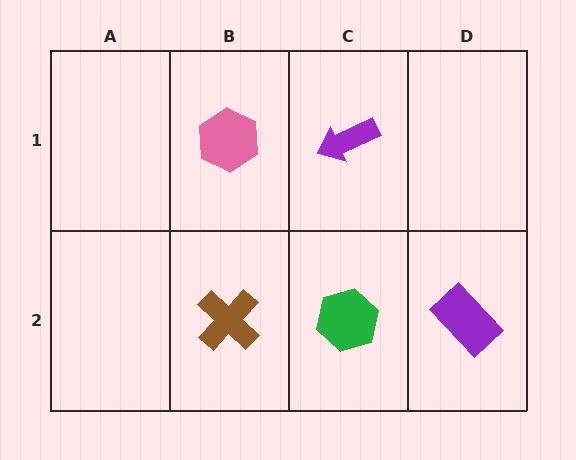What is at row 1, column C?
A purple arrow.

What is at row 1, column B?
A pink hexagon.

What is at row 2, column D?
A purple rectangle.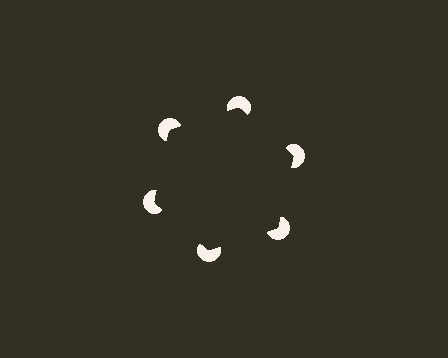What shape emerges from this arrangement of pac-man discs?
An illusory hexagon — its edges are inferred from the aligned wedge cuts in the pac-man discs, not physically drawn.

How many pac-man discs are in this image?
There are 6 — one at each vertex of the illusory hexagon.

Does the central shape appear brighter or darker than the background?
It typically appears slightly darker than the background, even though no actual brightness change is drawn.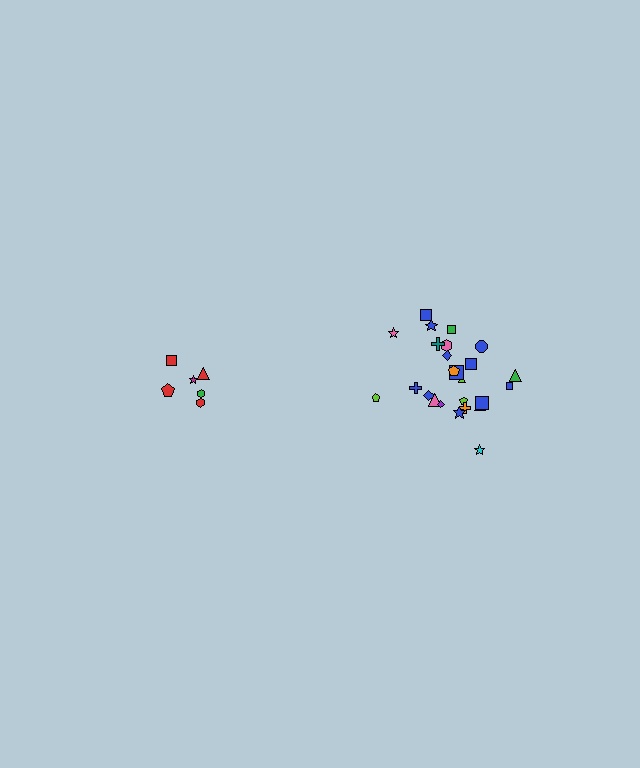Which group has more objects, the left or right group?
The right group.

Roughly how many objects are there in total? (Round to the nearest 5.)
Roughly 30 objects in total.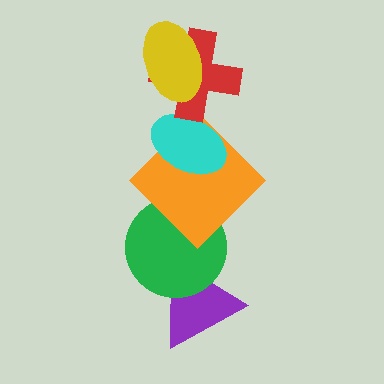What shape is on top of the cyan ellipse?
The red cross is on top of the cyan ellipse.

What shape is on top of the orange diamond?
The cyan ellipse is on top of the orange diamond.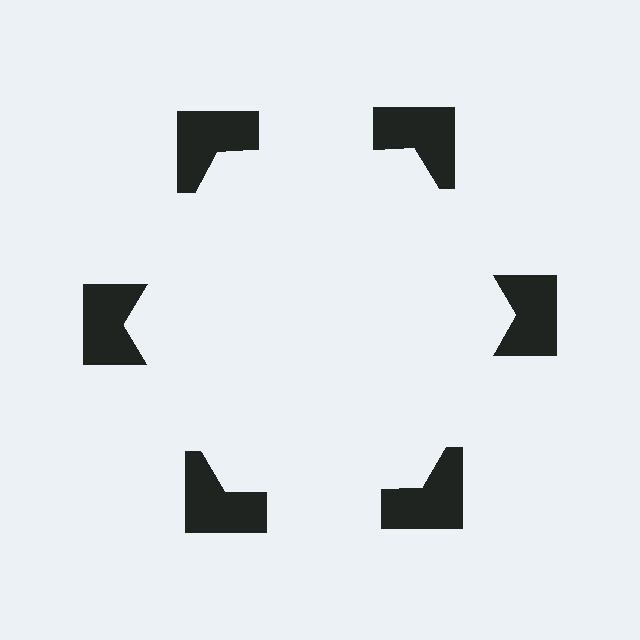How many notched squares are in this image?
There are 6 — one at each vertex of the illusory hexagon.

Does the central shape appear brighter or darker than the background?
It typically appears slightly brighter than the background, even though no actual brightness change is drawn.